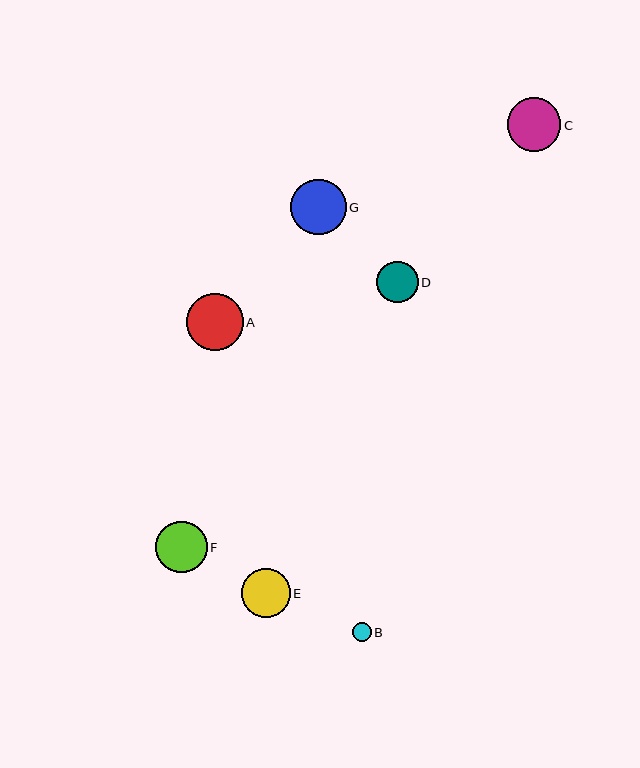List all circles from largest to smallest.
From largest to smallest: A, G, C, F, E, D, B.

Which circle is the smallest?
Circle B is the smallest with a size of approximately 19 pixels.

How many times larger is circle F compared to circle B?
Circle F is approximately 2.8 times the size of circle B.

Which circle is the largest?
Circle A is the largest with a size of approximately 57 pixels.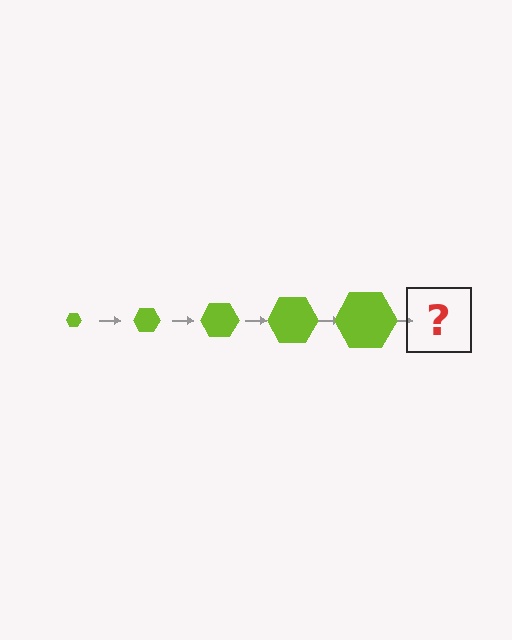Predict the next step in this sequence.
The next step is a lime hexagon, larger than the previous one.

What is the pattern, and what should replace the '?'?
The pattern is that the hexagon gets progressively larger each step. The '?' should be a lime hexagon, larger than the previous one.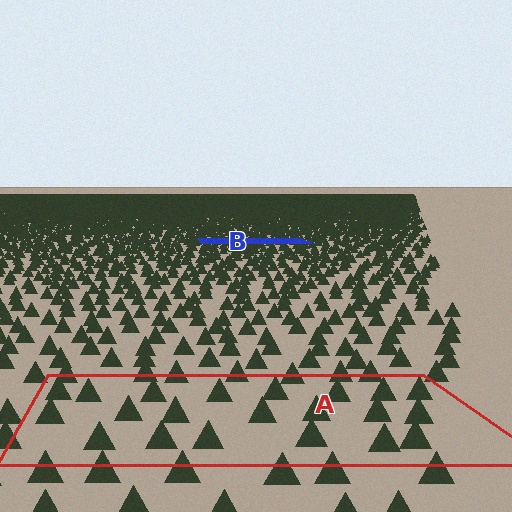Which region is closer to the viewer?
Region A is closer. The texture elements there are larger and more spread out.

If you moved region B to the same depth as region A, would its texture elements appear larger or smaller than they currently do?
They would appear larger. At a closer depth, the same texture elements are projected at a bigger on-screen size.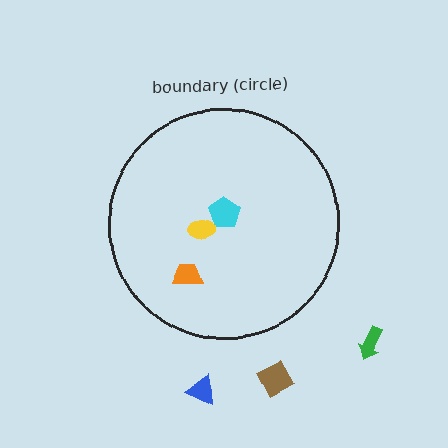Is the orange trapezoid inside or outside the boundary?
Inside.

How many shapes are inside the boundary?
3 inside, 3 outside.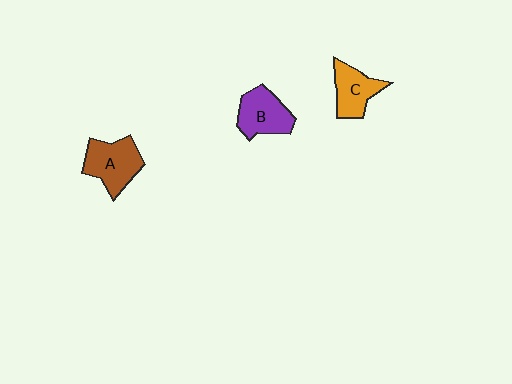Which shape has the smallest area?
Shape C (orange).